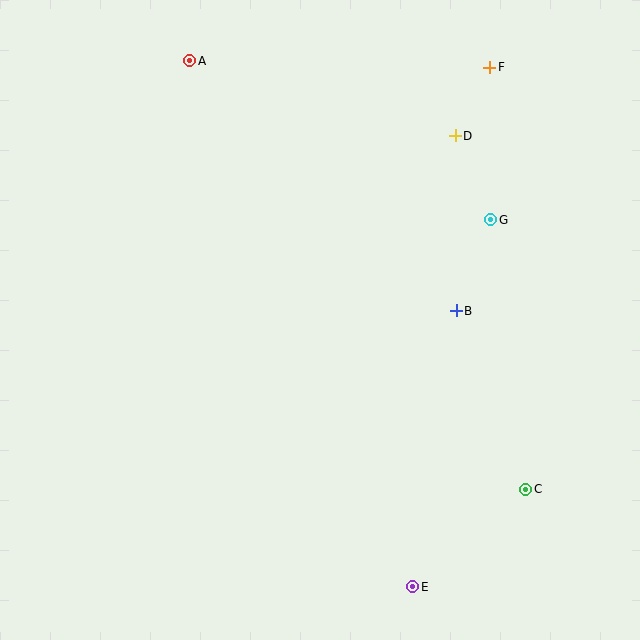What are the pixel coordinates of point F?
Point F is at (490, 67).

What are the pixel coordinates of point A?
Point A is at (190, 61).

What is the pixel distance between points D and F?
The distance between D and F is 77 pixels.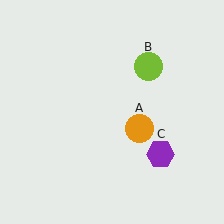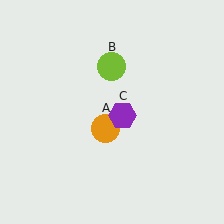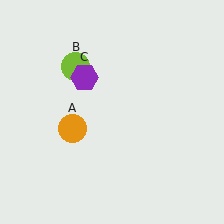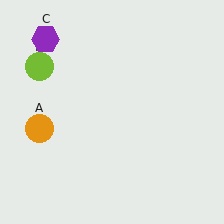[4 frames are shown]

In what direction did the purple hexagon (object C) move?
The purple hexagon (object C) moved up and to the left.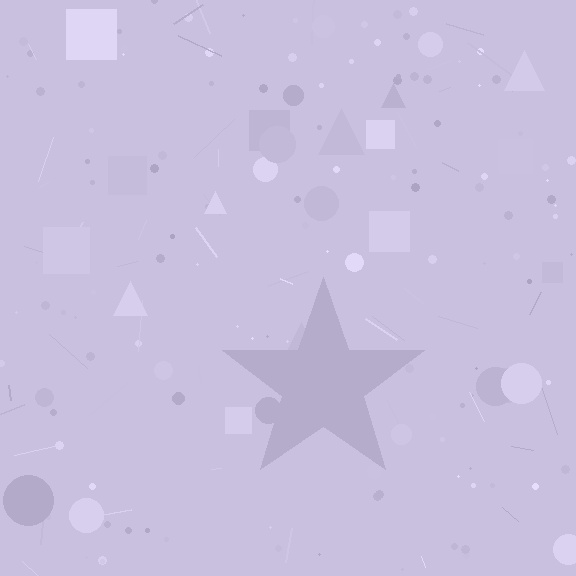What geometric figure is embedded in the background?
A star is embedded in the background.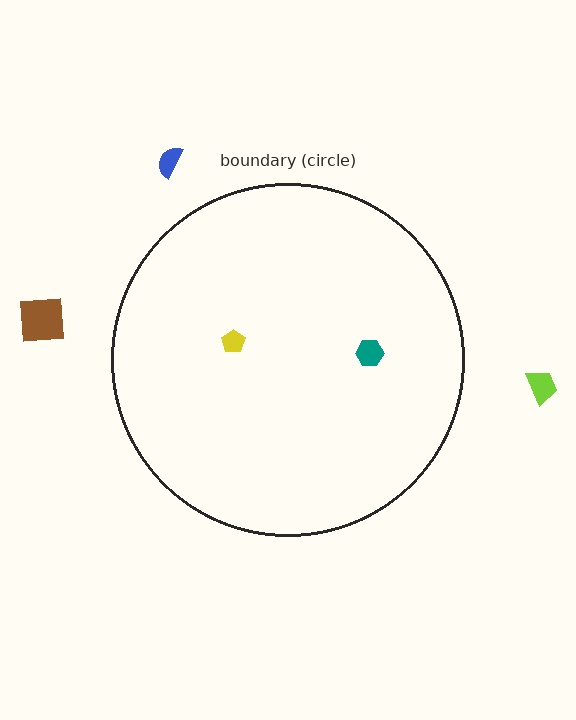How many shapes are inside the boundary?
2 inside, 3 outside.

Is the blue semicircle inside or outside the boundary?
Outside.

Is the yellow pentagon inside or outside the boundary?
Inside.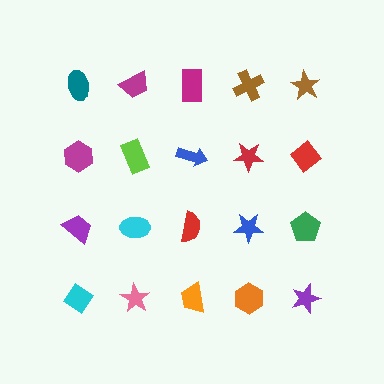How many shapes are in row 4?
5 shapes.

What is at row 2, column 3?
A blue arrow.